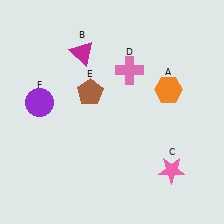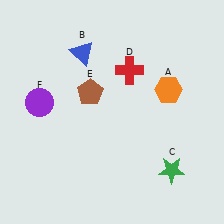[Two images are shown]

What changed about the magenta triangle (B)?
In Image 1, B is magenta. In Image 2, it changed to blue.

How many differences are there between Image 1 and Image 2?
There are 3 differences between the two images.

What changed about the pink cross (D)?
In Image 1, D is pink. In Image 2, it changed to red.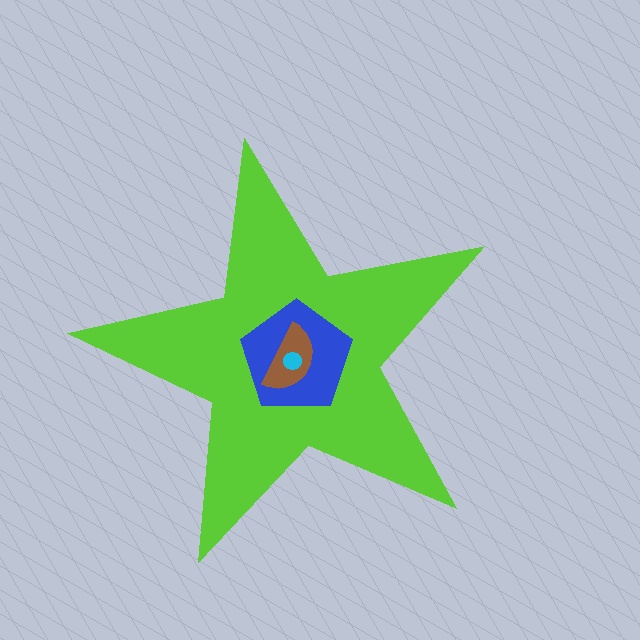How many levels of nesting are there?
4.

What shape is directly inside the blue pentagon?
The brown semicircle.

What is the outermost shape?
The lime star.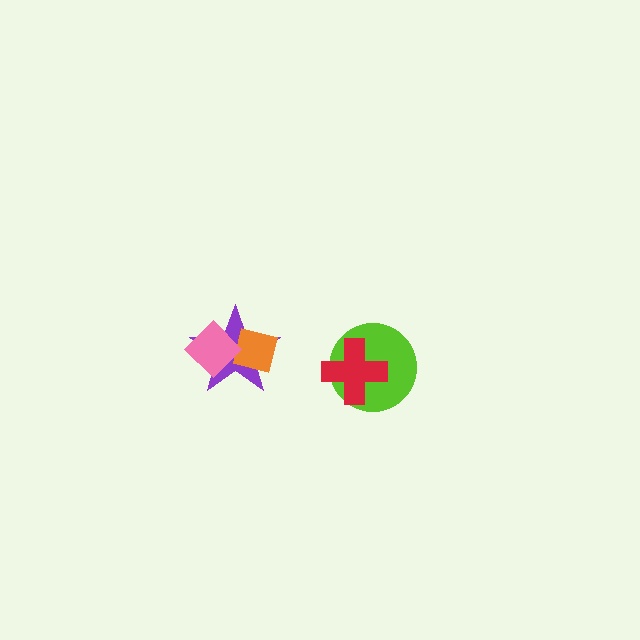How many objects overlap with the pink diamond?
2 objects overlap with the pink diamond.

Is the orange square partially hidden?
Yes, it is partially covered by another shape.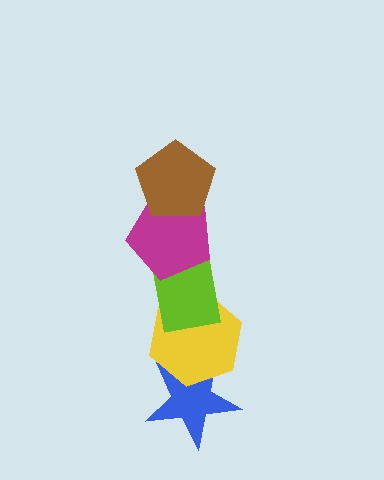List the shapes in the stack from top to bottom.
From top to bottom: the brown pentagon, the magenta pentagon, the lime rectangle, the yellow hexagon, the blue star.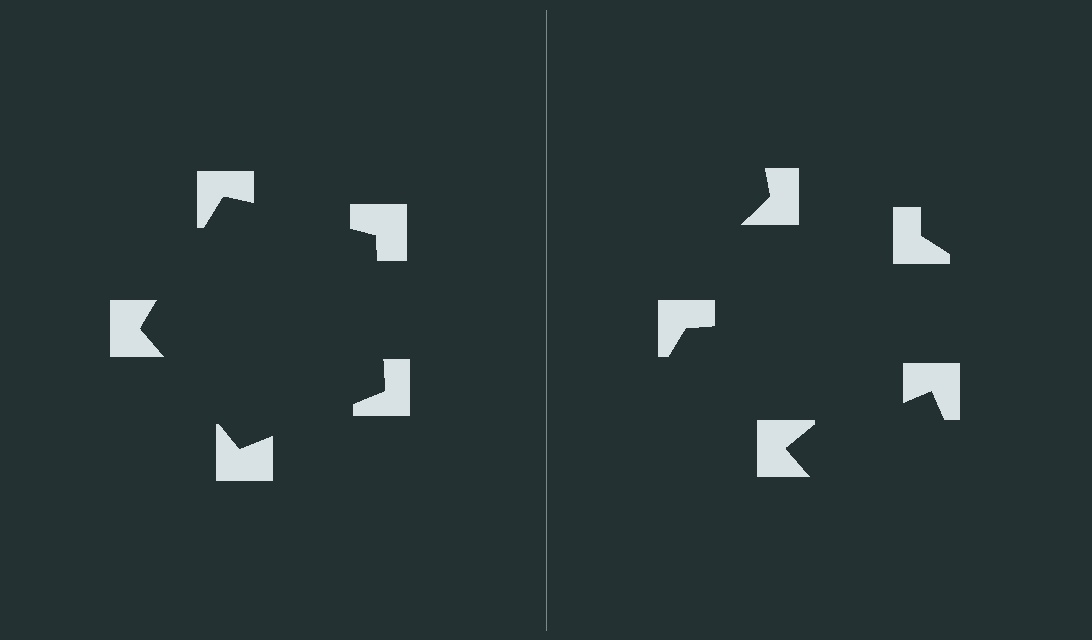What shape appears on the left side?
An illusory pentagon.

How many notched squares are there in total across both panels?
10 — 5 on each side.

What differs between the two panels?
The notched squares are positioned identically on both sides; only the wedge orientations differ. On the left they align to a pentagon; on the right they are misaligned.